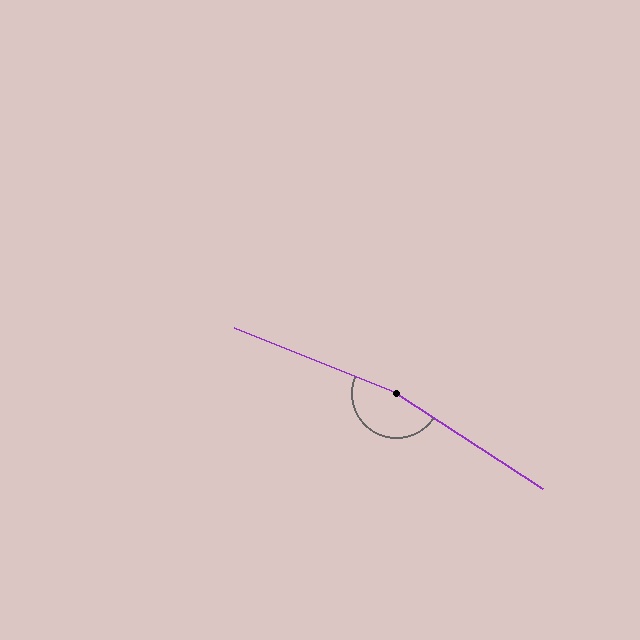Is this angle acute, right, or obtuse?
It is obtuse.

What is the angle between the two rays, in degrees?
Approximately 169 degrees.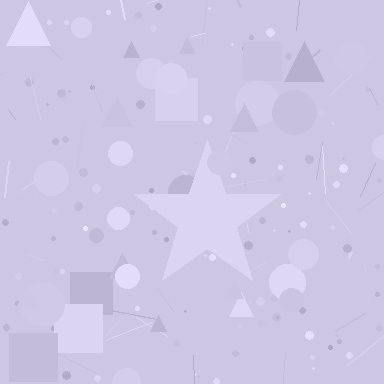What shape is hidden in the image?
A star is hidden in the image.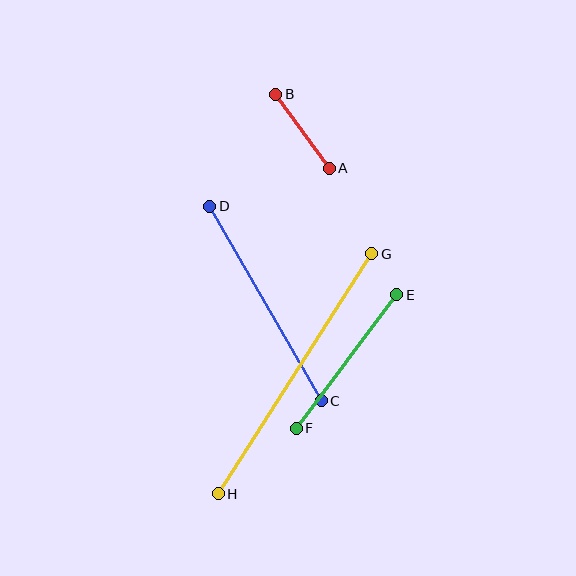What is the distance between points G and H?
The distance is approximately 285 pixels.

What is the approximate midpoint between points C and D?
The midpoint is at approximately (266, 303) pixels.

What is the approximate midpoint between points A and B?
The midpoint is at approximately (302, 131) pixels.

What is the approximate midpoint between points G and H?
The midpoint is at approximately (295, 374) pixels.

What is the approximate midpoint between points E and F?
The midpoint is at approximately (346, 361) pixels.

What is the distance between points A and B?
The distance is approximately 91 pixels.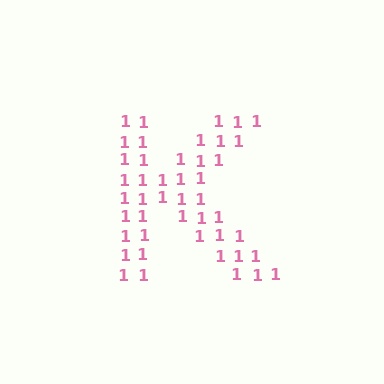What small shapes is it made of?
It is made of small digit 1's.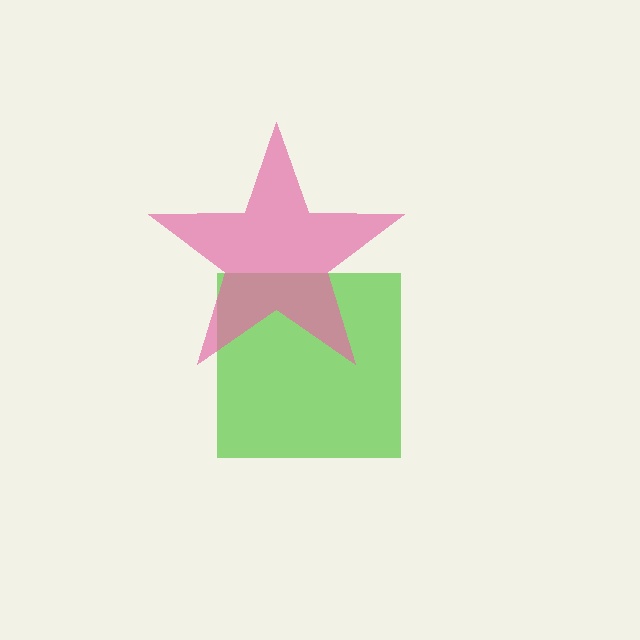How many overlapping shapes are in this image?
There are 2 overlapping shapes in the image.